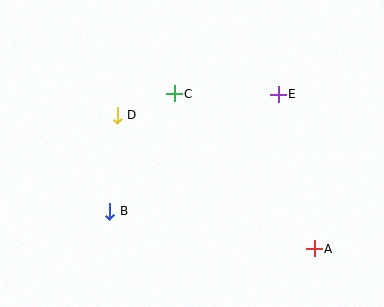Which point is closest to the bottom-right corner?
Point A is closest to the bottom-right corner.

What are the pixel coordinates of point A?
Point A is at (314, 249).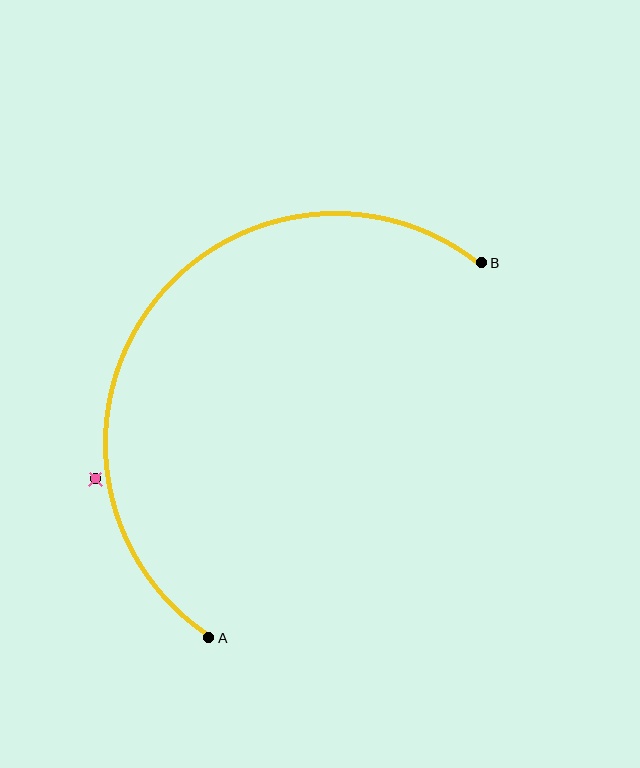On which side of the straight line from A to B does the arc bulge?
The arc bulges above and to the left of the straight line connecting A and B.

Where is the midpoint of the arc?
The arc midpoint is the point on the curve farthest from the straight line joining A and B. It sits above and to the left of that line.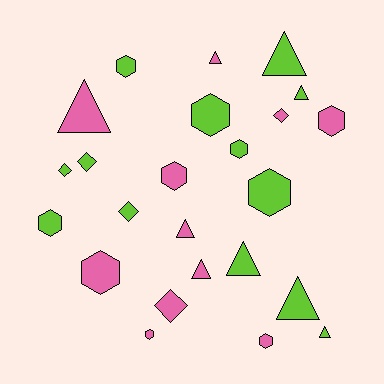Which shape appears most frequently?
Hexagon, with 10 objects.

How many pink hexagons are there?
There are 5 pink hexagons.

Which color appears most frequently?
Lime, with 13 objects.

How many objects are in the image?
There are 24 objects.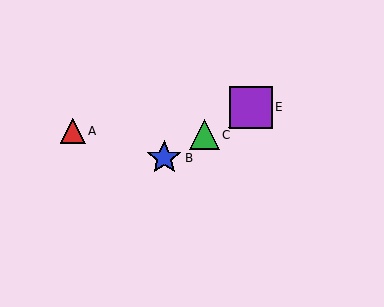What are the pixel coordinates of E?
Object E is at (251, 107).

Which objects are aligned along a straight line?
Objects B, C, D, E are aligned along a straight line.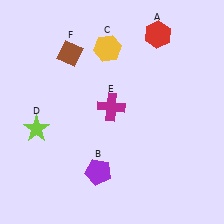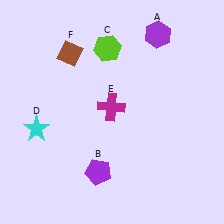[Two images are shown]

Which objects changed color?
A changed from red to purple. C changed from yellow to lime. D changed from lime to cyan.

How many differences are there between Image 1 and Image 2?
There are 3 differences between the two images.